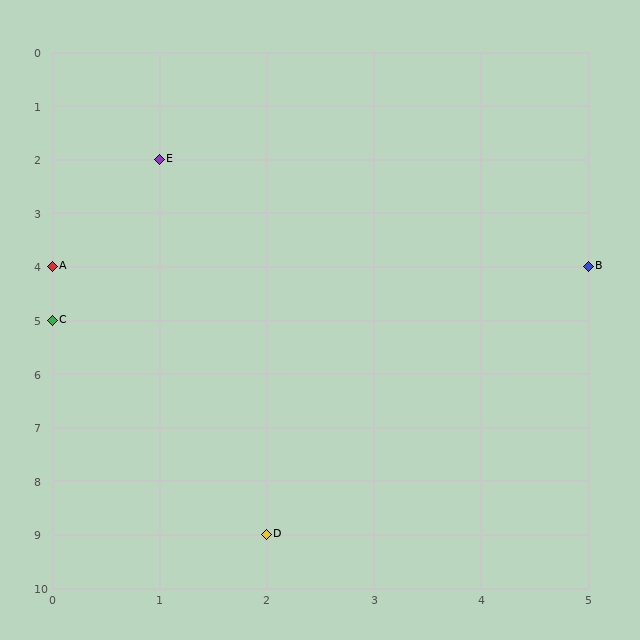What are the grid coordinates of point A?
Point A is at grid coordinates (0, 4).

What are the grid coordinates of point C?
Point C is at grid coordinates (0, 5).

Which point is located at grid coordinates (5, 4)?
Point B is at (5, 4).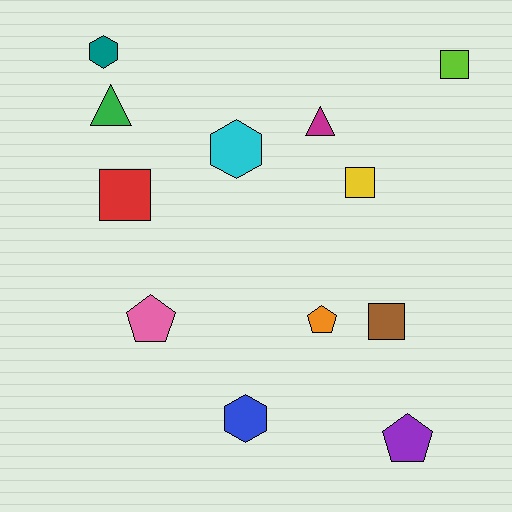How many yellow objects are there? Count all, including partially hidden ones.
There is 1 yellow object.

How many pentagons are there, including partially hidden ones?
There are 3 pentagons.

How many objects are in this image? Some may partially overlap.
There are 12 objects.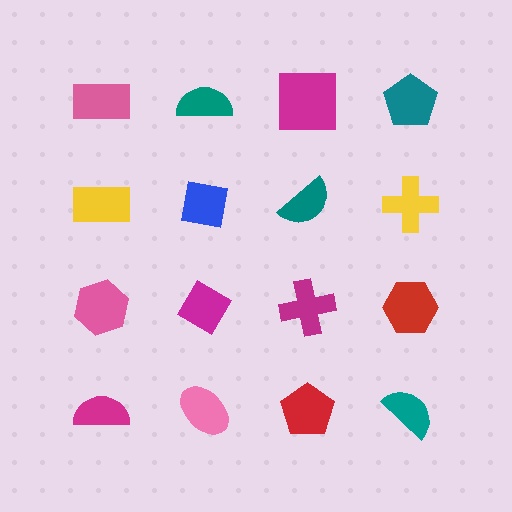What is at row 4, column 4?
A teal semicircle.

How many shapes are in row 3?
4 shapes.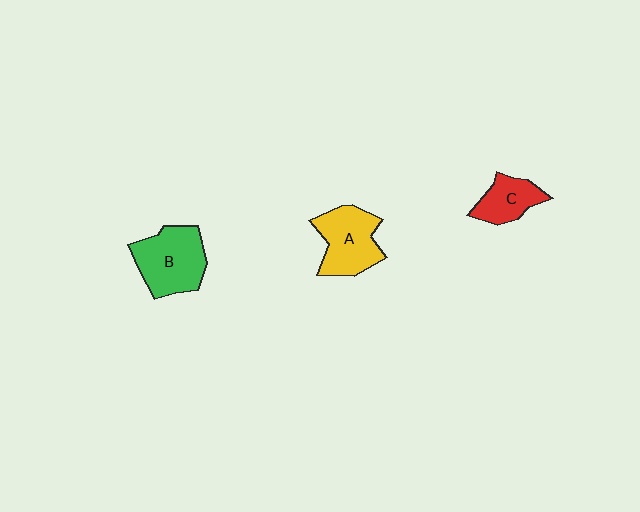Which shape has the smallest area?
Shape C (red).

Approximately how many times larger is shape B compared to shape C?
Approximately 1.7 times.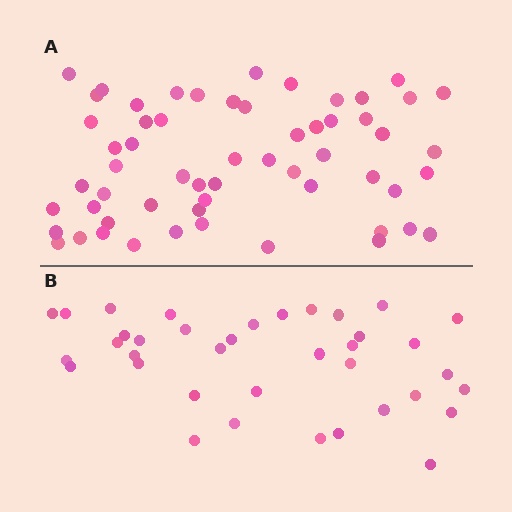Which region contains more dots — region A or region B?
Region A (the top region) has more dots.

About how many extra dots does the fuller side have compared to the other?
Region A has approximately 20 more dots than region B.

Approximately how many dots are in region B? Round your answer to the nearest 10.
About 40 dots. (The exact count is 37, which rounds to 40.)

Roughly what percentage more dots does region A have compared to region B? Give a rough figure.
About 55% more.